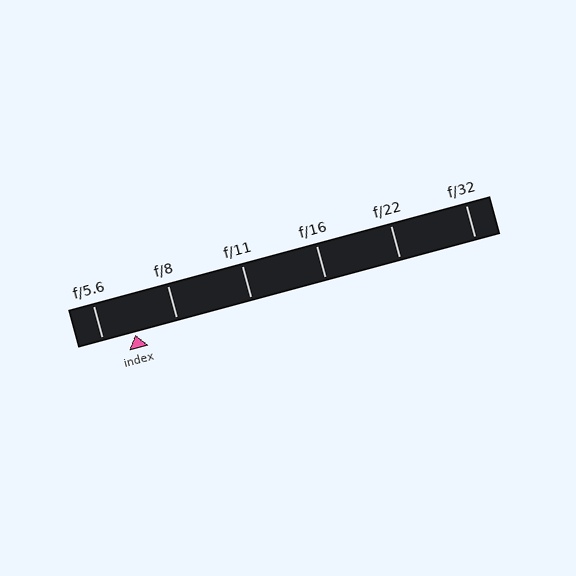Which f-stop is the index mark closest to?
The index mark is closest to f/5.6.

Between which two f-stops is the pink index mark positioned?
The index mark is between f/5.6 and f/8.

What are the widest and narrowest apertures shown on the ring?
The widest aperture shown is f/5.6 and the narrowest is f/32.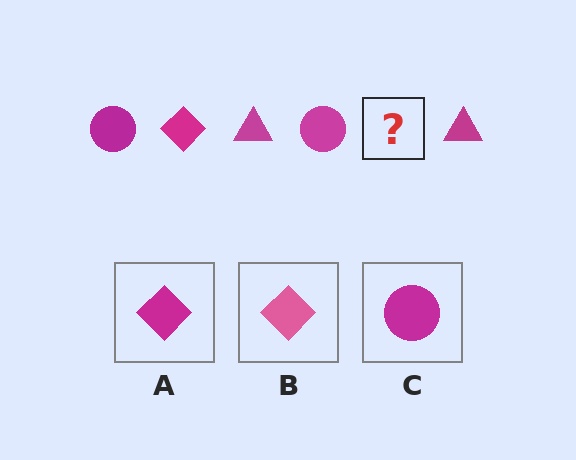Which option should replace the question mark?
Option A.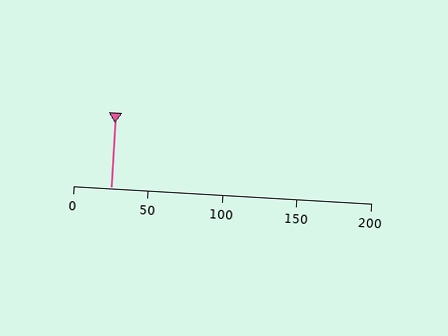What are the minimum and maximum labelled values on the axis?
The axis runs from 0 to 200.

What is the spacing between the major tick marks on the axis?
The major ticks are spaced 50 apart.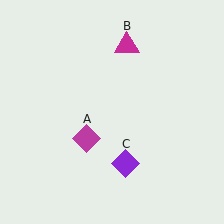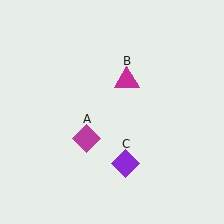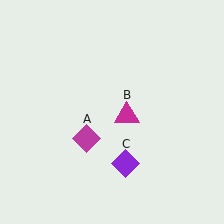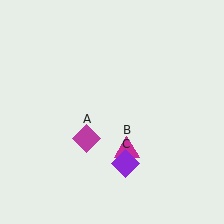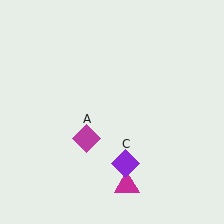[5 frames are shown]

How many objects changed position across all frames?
1 object changed position: magenta triangle (object B).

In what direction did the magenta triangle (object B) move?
The magenta triangle (object B) moved down.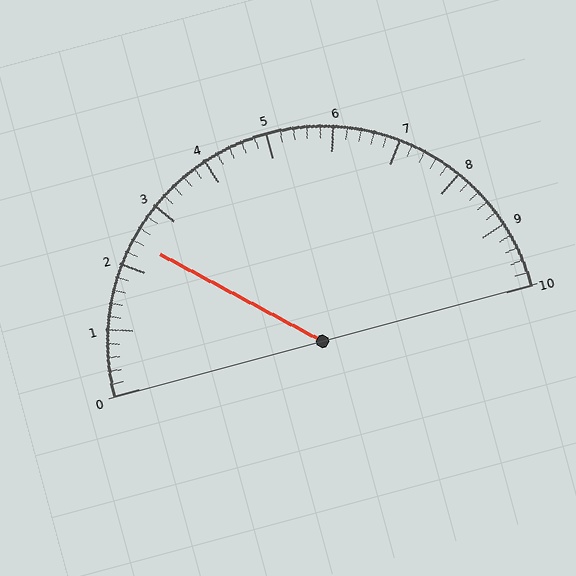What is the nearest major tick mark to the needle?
The nearest major tick mark is 2.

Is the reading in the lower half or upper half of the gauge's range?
The reading is in the lower half of the range (0 to 10).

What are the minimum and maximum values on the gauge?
The gauge ranges from 0 to 10.